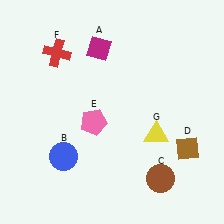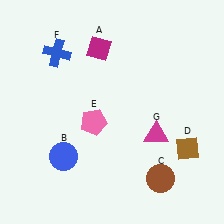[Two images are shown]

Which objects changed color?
F changed from red to blue. G changed from yellow to magenta.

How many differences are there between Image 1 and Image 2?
There are 2 differences between the two images.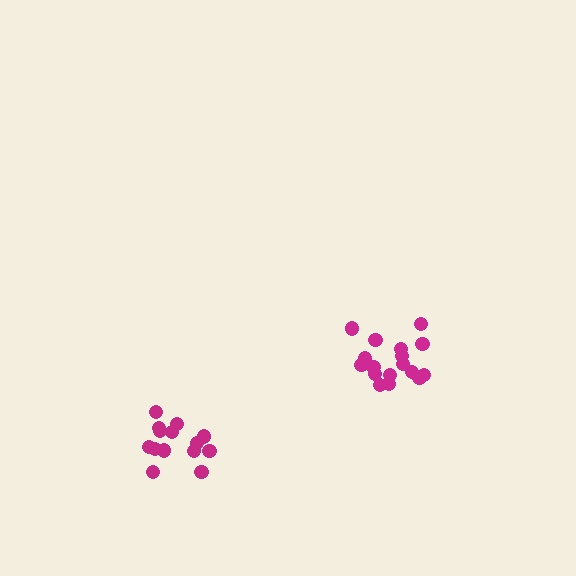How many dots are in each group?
Group 1: 17 dots, Group 2: 15 dots (32 total).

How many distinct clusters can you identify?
There are 2 distinct clusters.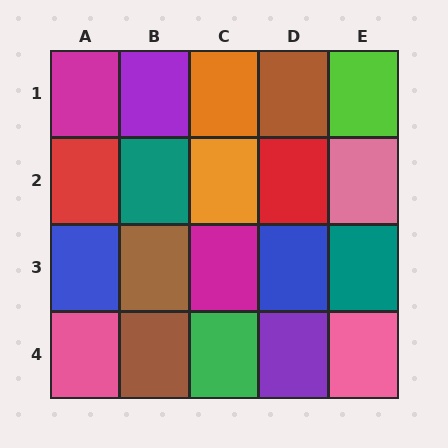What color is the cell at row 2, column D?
Red.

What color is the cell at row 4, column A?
Pink.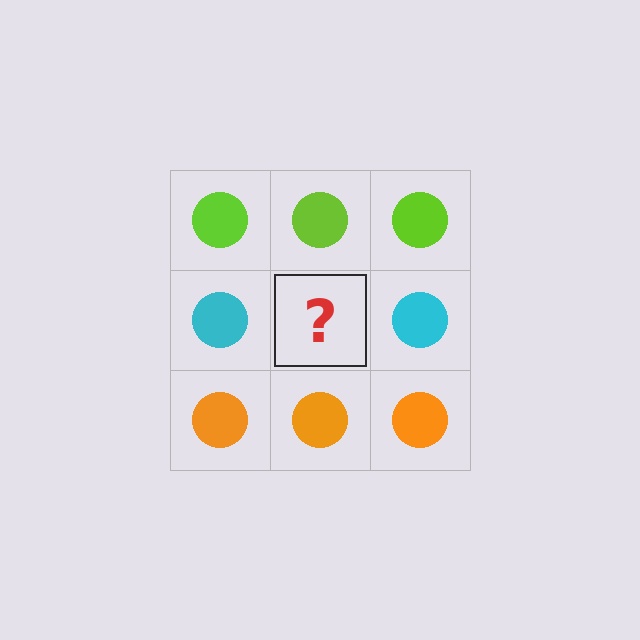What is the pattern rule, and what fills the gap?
The rule is that each row has a consistent color. The gap should be filled with a cyan circle.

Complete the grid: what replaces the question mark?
The question mark should be replaced with a cyan circle.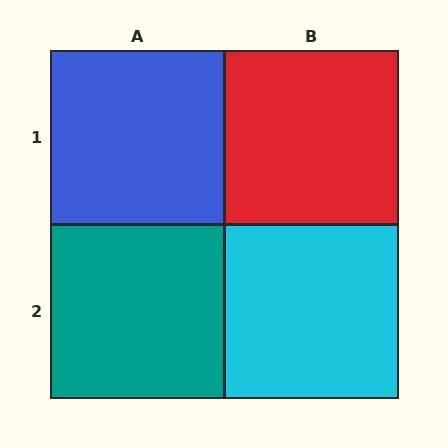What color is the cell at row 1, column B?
Red.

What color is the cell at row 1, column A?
Blue.